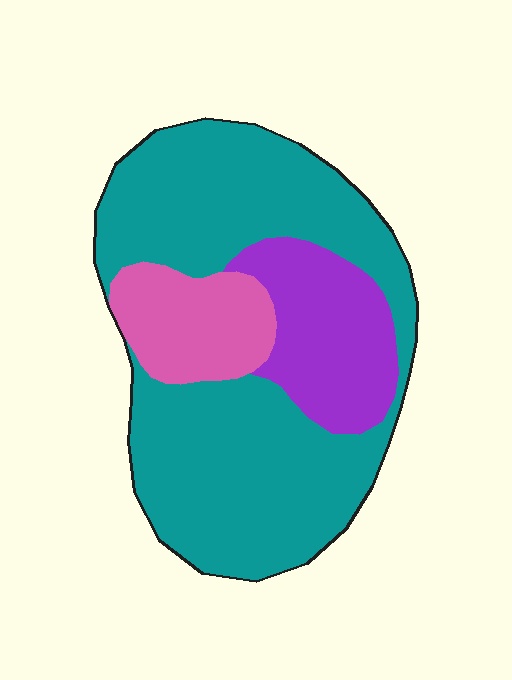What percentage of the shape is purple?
Purple takes up between a sixth and a third of the shape.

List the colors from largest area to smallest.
From largest to smallest: teal, purple, pink.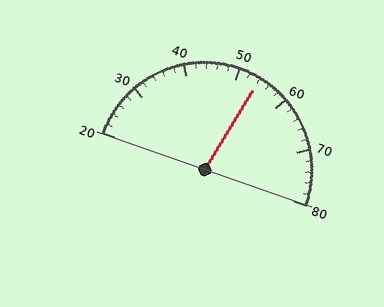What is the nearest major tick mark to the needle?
The nearest major tick mark is 50.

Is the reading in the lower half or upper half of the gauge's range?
The reading is in the upper half of the range (20 to 80).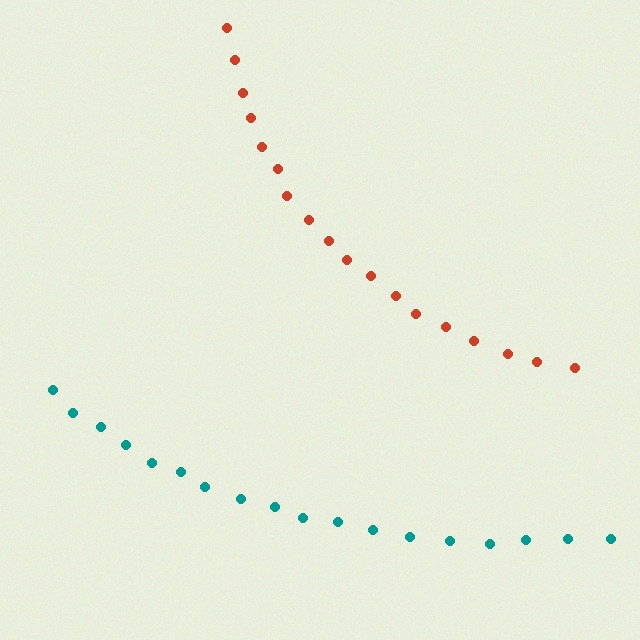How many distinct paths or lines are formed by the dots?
There are 2 distinct paths.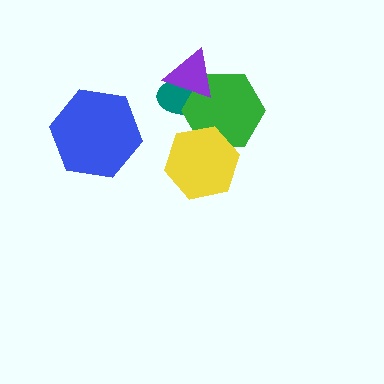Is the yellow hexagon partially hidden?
No, no other shape covers it.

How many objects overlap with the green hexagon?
3 objects overlap with the green hexagon.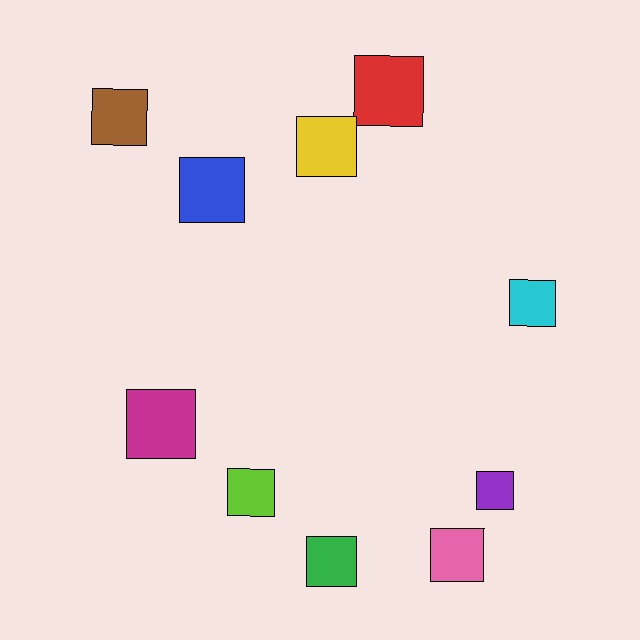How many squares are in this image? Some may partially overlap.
There are 10 squares.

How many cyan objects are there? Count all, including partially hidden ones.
There is 1 cyan object.